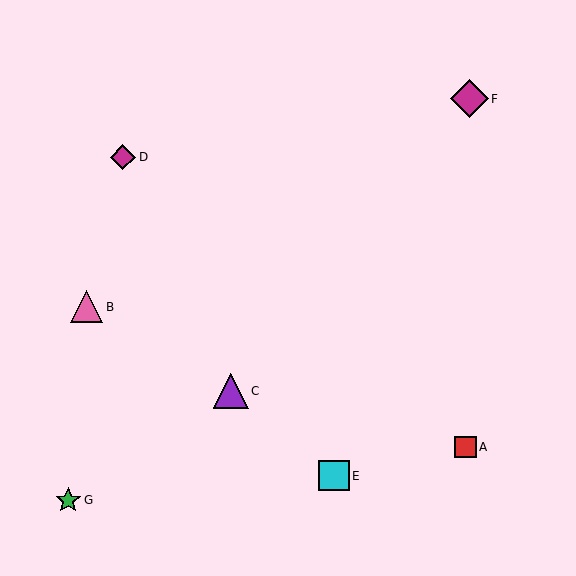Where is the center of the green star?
The center of the green star is at (68, 500).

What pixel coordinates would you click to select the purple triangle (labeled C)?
Click at (231, 391) to select the purple triangle C.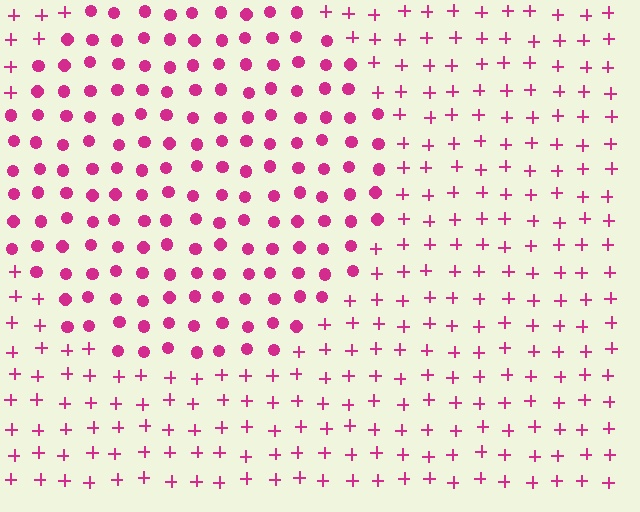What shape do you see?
I see a circle.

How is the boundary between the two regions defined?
The boundary is defined by a change in element shape: circles inside vs. plus signs outside. All elements share the same color and spacing.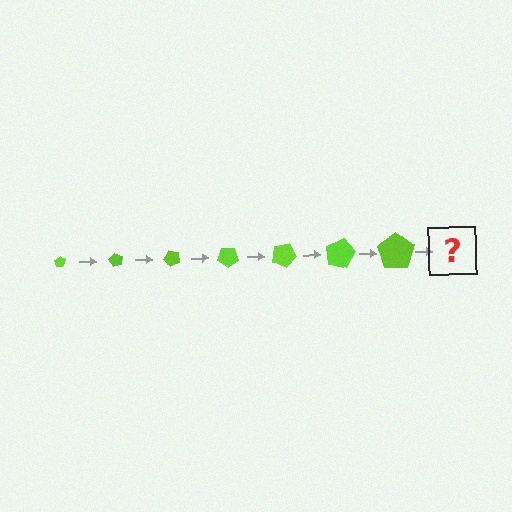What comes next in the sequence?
The next element should be a pentagon, larger than the previous one and rotated 420 degrees from the start.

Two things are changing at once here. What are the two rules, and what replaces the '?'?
The two rules are that the pentagon grows larger each step and it rotates 60 degrees each step. The '?' should be a pentagon, larger than the previous one and rotated 420 degrees from the start.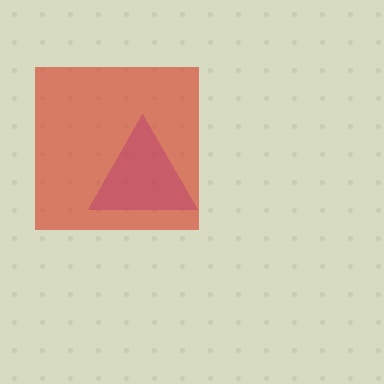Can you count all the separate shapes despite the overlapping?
Yes, there are 2 separate shapes.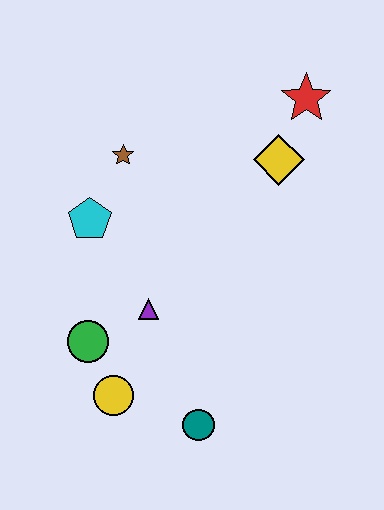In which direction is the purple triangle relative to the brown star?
The purple triangle is below the brown star.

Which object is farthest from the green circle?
The red star is farthest from the green circle.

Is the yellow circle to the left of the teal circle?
Yes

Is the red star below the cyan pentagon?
No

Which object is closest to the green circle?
The yellow circle is closest to the green circle.